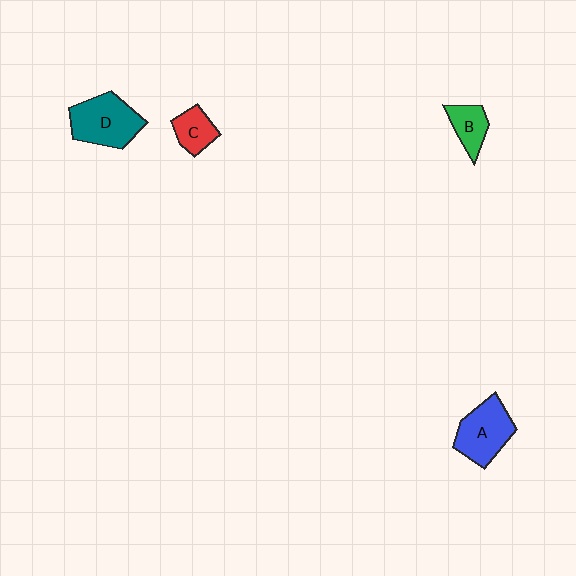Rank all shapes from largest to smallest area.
From largest to smallest: D (teal), A (blue), B (green), C (red).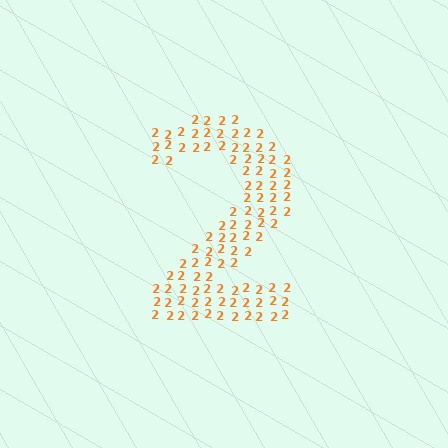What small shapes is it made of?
It is made of small digit 2's.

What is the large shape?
The large shape is the digit 2.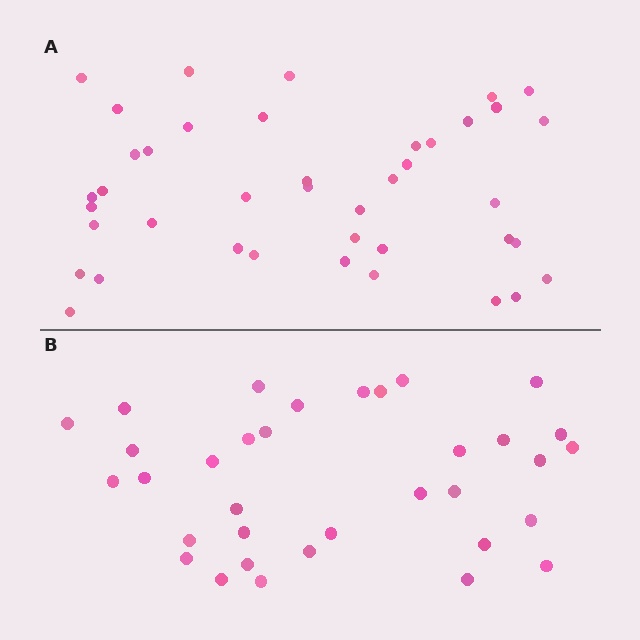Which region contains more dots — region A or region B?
Region A (the top region) has more dots.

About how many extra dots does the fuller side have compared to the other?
Region A has roughly 8 or so more dots than region B.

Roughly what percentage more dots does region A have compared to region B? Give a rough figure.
About 20% more.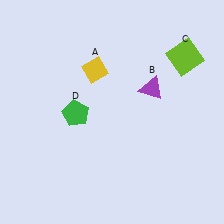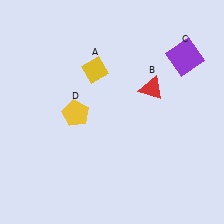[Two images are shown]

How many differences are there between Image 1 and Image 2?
There are 3 differences between the two images.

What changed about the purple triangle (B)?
In Image 1, B is purple. In Image 2, it changed to red.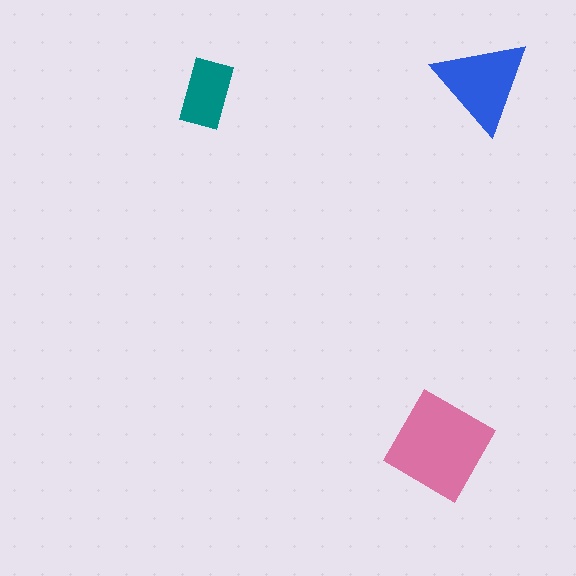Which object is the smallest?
The teal rectangle.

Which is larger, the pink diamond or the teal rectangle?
The pink diamond.